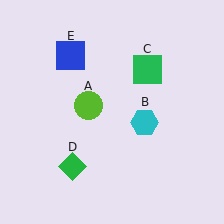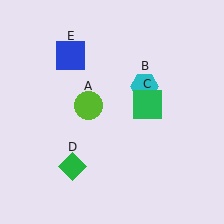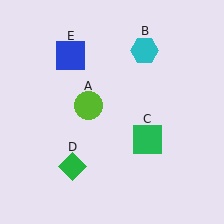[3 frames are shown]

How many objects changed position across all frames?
2 objects changed position: cyan hexagon (object B), green square (object C).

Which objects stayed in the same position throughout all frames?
Lime circle (object A) and green diamond (object D) and blue square (object E) remained stationary.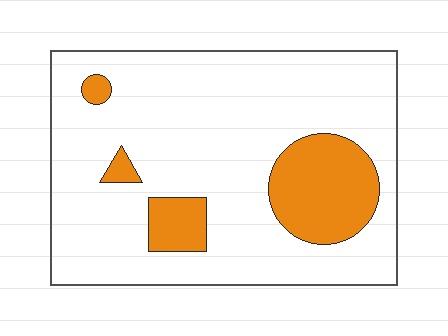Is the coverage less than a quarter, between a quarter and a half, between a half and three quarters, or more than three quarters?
Less than a quarter.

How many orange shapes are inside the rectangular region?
4.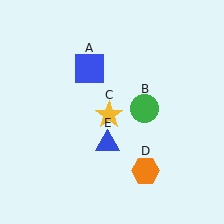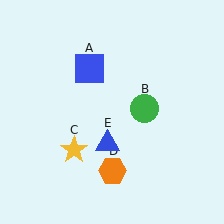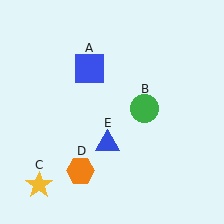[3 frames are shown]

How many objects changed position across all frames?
2 objects changed position: yellow star (object C), orange hexagon (object D).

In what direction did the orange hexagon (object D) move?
The orange hexagon (object D) moved left.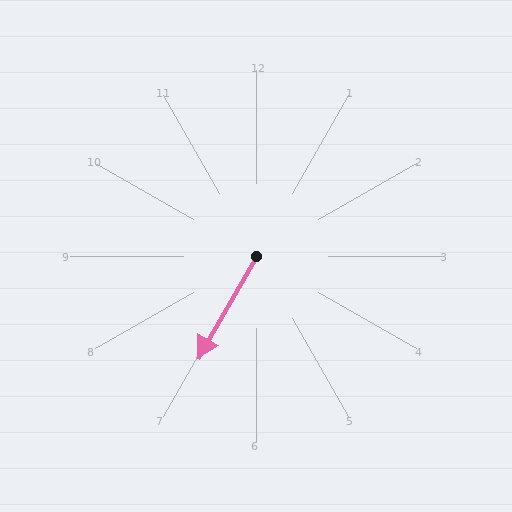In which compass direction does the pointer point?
Southwest.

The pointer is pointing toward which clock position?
Roughly 7 o'clock.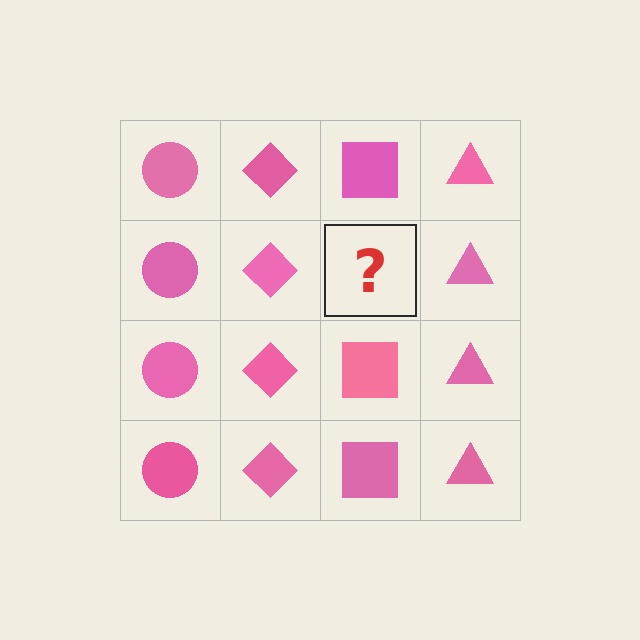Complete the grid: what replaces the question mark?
The question mark should be replaced with a pink square.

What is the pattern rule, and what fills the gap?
The rule is that each column has a consistent shape. The gap should be filled with a pink square.